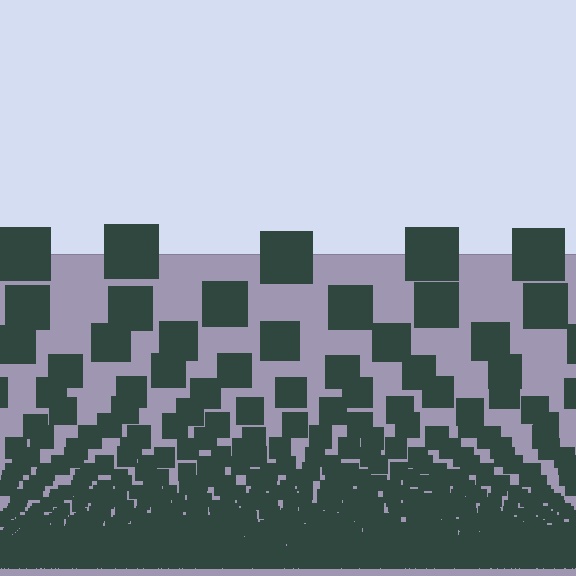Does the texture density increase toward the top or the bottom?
Density increases toward the bottom.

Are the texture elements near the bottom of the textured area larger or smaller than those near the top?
Smaller. The gradient is inverted — elements near the bottom are smaller and denser.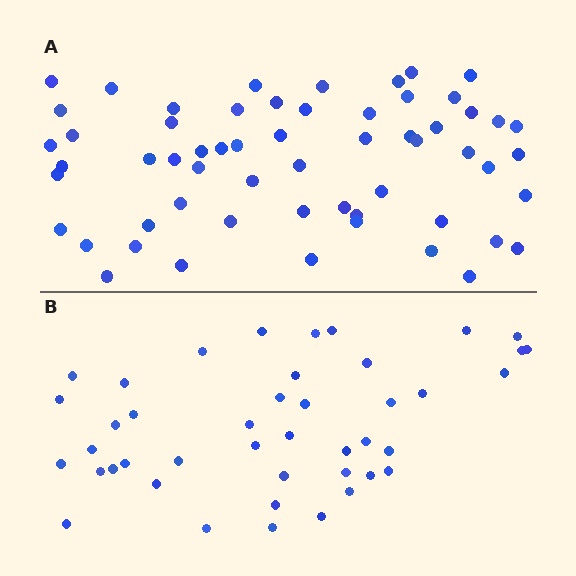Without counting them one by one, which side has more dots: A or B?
Region A (the top region) has more dots.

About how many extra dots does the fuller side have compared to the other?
Region A has approximately 15 more dots than region B.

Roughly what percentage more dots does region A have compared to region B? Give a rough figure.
About 35% more.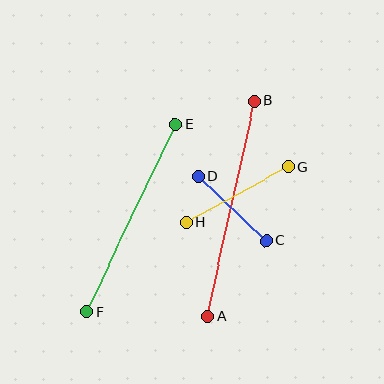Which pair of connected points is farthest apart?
Points A and B are farthest apart.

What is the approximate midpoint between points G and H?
The midpoint is at approximately (237, 195) pixels.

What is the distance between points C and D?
The distance is approximately 94 pixels.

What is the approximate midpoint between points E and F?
The midpoint is at approximately (131, 218) pixels.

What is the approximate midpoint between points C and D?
The midpoint is at approximately (232, 209) pixels.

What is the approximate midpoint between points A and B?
The midpoint is at approximately (231, 209) pixels.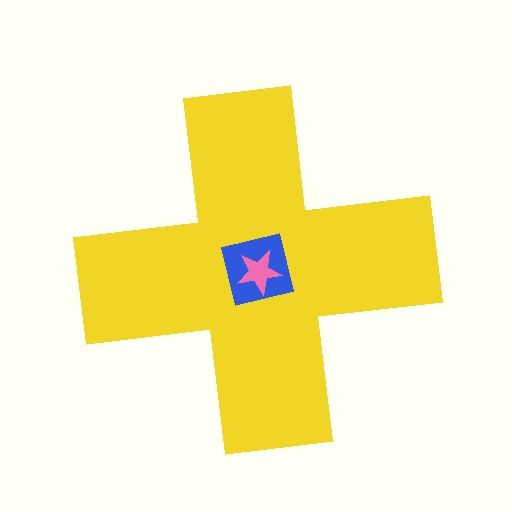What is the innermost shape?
The pink star.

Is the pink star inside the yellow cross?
Yes.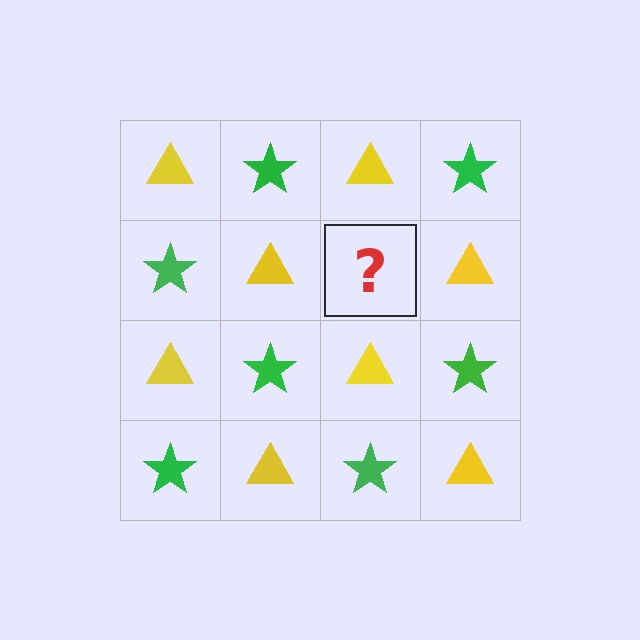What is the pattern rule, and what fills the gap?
The rule is that it alternates yellow triangle and green star in a checkerboard pattern. The gap should be filled with a green star.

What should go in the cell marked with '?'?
The missing cell should contain a green star.